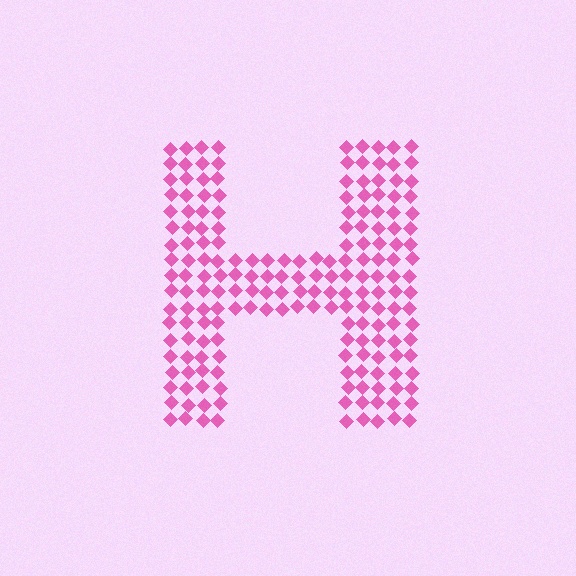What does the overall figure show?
The overall figure shows the letter H.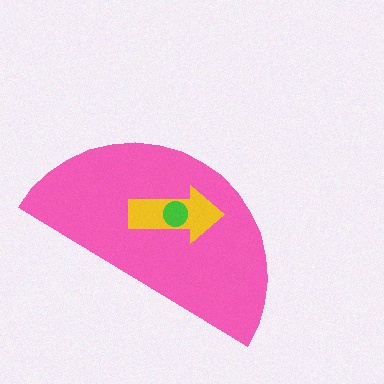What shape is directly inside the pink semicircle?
The yellow arrow.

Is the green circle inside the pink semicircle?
Yes.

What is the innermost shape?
The green circle.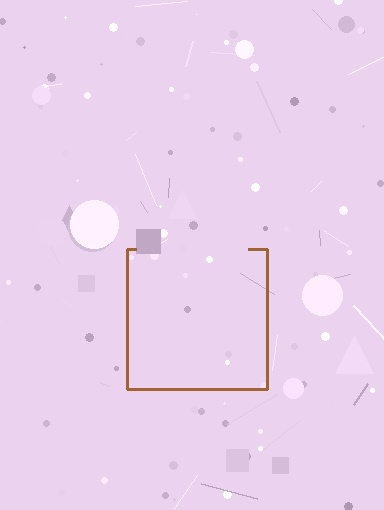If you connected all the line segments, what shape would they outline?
They would outline a square.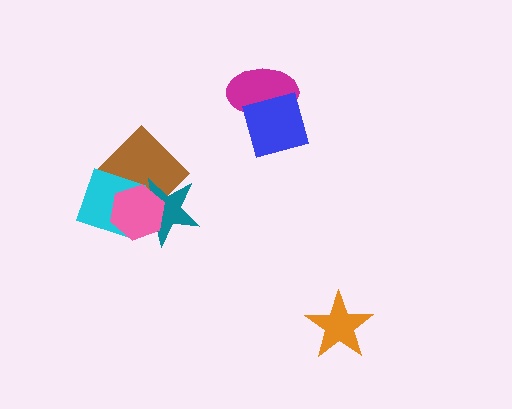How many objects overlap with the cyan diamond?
3 objects overlap with the cyan diamond.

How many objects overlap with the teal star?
3 objects overlap with the teal star.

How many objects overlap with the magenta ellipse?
1 object overlaps with the magenta ellipse.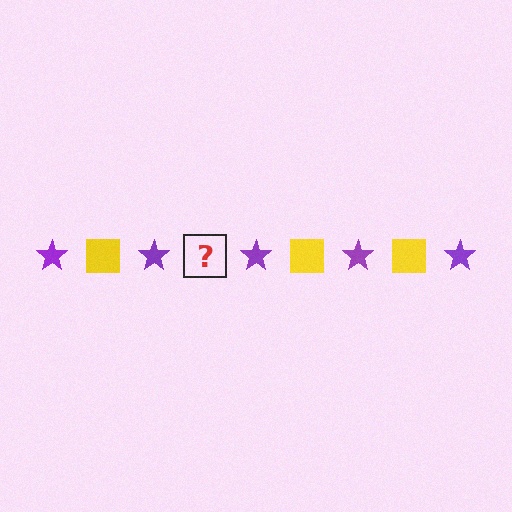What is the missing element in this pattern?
The missing element is a yellow square.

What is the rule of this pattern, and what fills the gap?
The rule is that the pattern alternates between purple star and yellow square. The gap should be filled with a yellow square.